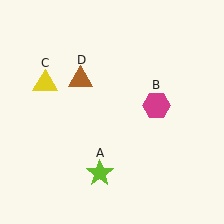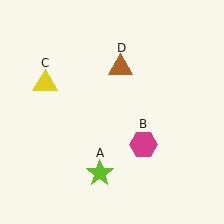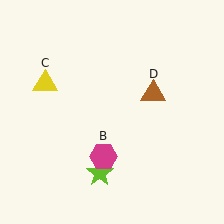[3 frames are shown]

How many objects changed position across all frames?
2 objects changed position: magenta hexagon (object B), brown triangle (object D).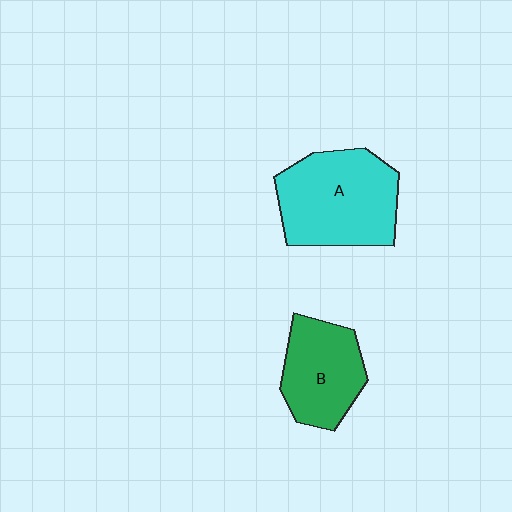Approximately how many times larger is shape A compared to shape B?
Approximately 1.4 times.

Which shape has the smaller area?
Shape B (green).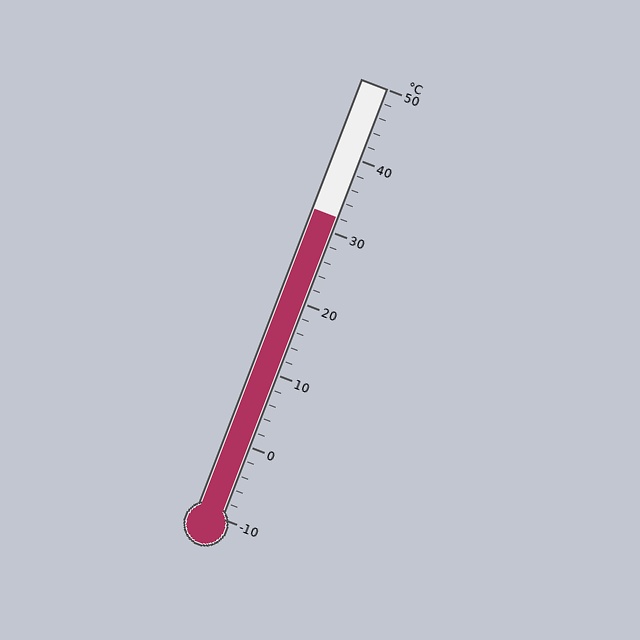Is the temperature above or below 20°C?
The temperature is above 20°C.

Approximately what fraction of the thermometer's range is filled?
The thermometer is filled to approximately 70% of its range.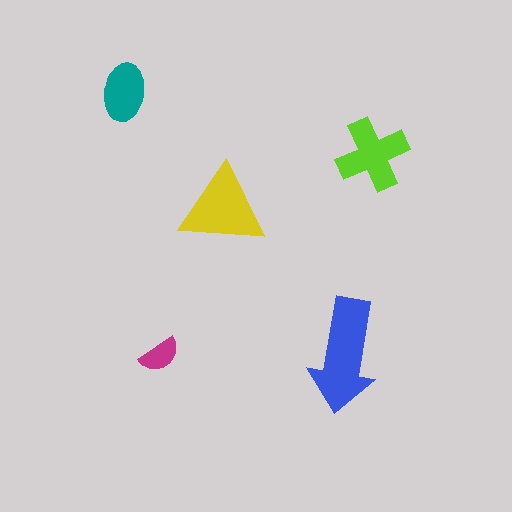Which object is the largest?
The blue arrow.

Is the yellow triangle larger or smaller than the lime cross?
Larger.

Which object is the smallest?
The magenta semicircle.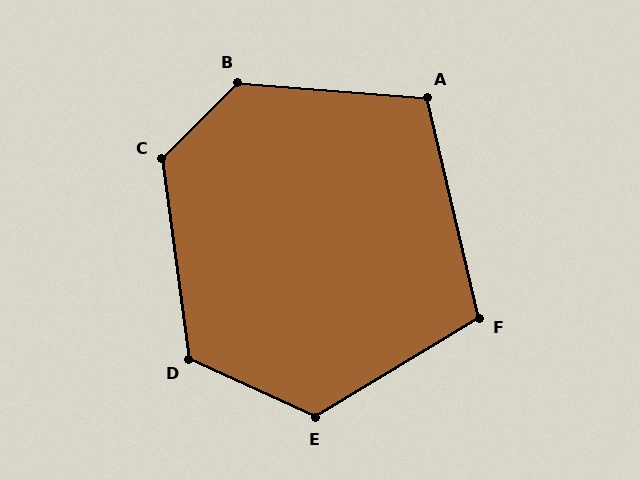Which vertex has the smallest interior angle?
F, at approximately 108 degrees.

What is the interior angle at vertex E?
Approximately 124 degrees (obtuse).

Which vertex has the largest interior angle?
B, at approximately 130 degrees.